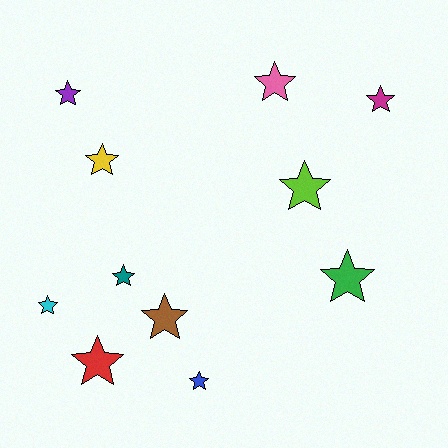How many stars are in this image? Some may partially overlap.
There are 11 stars.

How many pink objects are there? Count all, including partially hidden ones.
There is 1 pink object.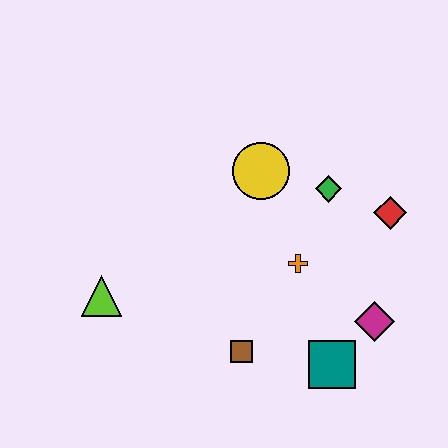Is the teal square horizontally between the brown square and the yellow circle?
No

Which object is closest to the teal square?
The magenta diamond is closest to the teal square.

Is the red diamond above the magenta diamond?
Yes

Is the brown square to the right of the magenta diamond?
No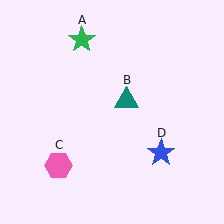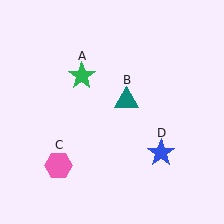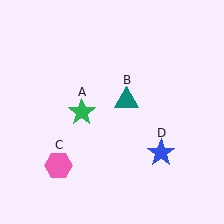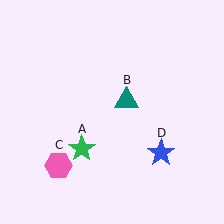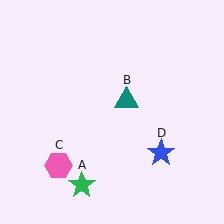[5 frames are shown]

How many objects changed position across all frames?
1 object changed position: green star (object A).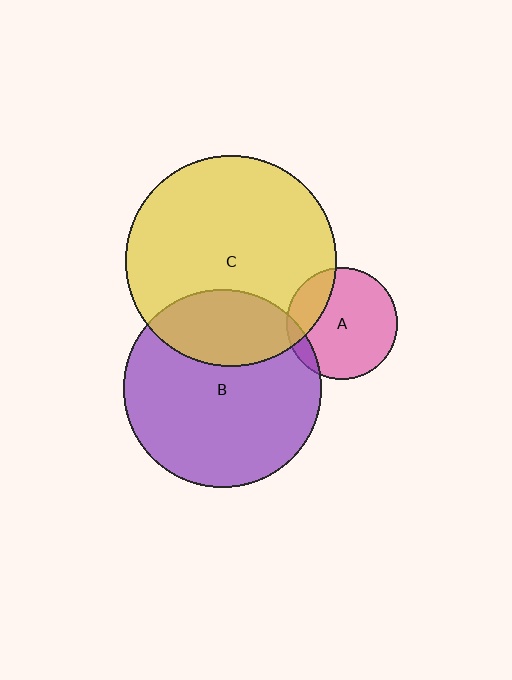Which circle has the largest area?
Circle C (yellow).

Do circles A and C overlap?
Yes.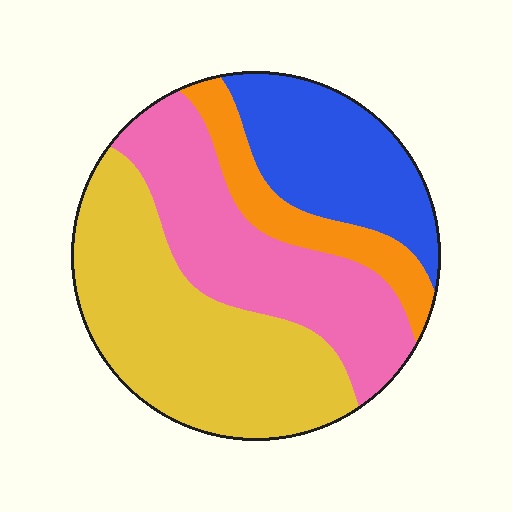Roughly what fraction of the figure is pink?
Pink covers 29% of the figure.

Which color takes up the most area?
Yellow, at roughly 40%.